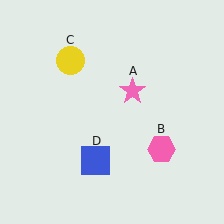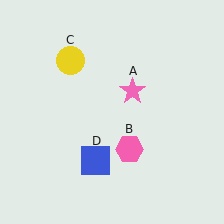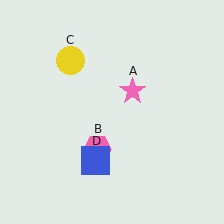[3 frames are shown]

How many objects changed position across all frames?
1 object changed position: pink hexagon (object B).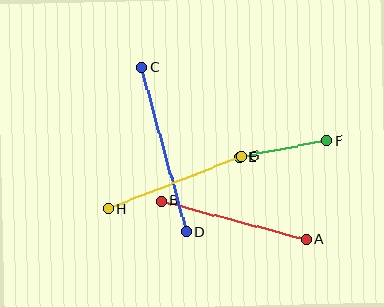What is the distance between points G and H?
The distance is approximately 143 pixels.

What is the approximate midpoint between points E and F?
The midpoint is at approximately (283, 149) pixels.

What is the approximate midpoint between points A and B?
The midpoint is at approximately (234, 220) pixels.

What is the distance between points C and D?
The distance is approximately 171 pixels.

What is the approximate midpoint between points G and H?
The midpoint is at approximately (175, 182) pixels.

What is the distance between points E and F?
The distance is approximately 88 pixels.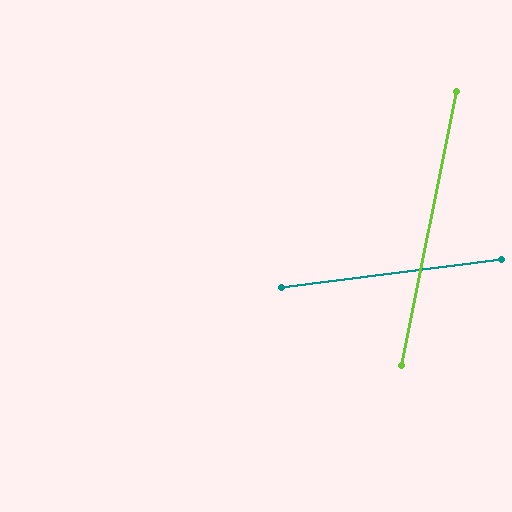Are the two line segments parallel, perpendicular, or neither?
Neither parallel nor perpendicular — they differ by about 72°.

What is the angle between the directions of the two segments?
Approximately 72 degrees.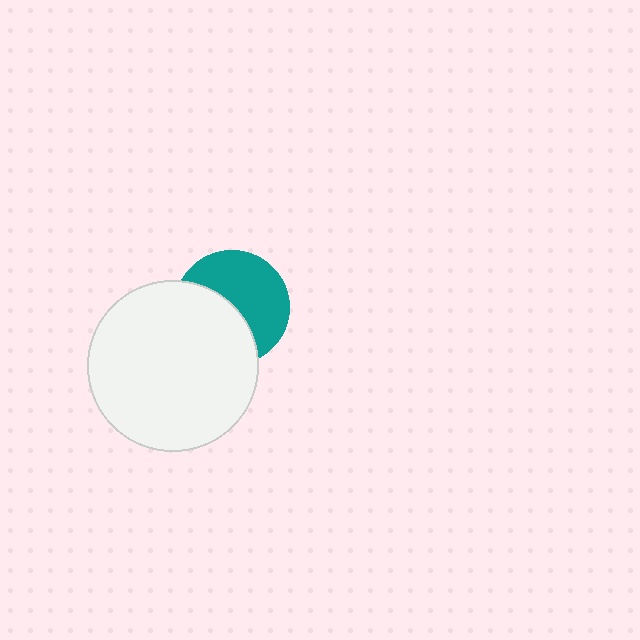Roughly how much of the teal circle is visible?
About half of it is visible (roughly 54%).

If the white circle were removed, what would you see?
You would see the complete teal circle.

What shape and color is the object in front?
The object in front is a white circle.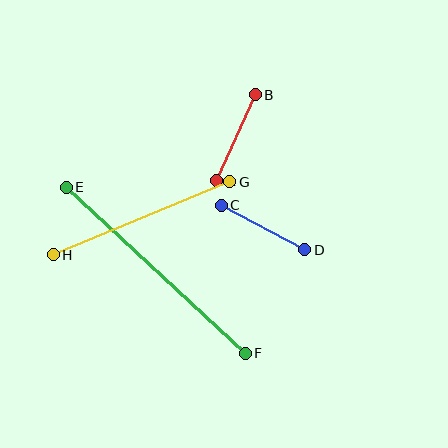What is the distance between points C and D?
The distance is approximately 94 pixels.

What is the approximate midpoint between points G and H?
The midpoint is at approximately (141, 218) pixels.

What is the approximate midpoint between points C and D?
The midpoint is at approximately (263, 228) pixels.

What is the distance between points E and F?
The distance is approximately 245 pixels.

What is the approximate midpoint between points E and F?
The midpoint is at approximately (156, 270) pixels.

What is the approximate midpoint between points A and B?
The midpoint is at approximately (236, 138) pixels.